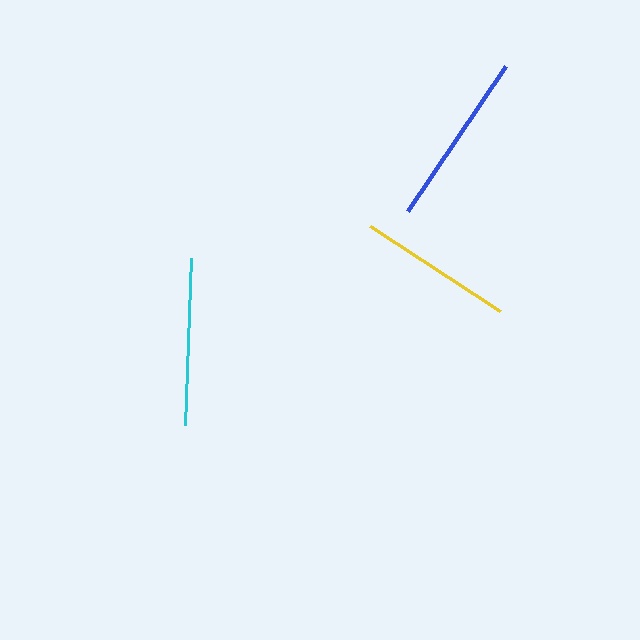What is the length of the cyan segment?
The cyan segment is approximately 167 pixels long.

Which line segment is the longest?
The blue line is the longest at approximately 174 pixels.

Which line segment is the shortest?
The yellow line is the shortest at approximately 156 pixels.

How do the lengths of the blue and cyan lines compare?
The blue and cyan lines are approximately the same length.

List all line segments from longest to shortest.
From longest to shortest: blue, cyan, yellow.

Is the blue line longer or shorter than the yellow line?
The blue line is longer than the yellow line.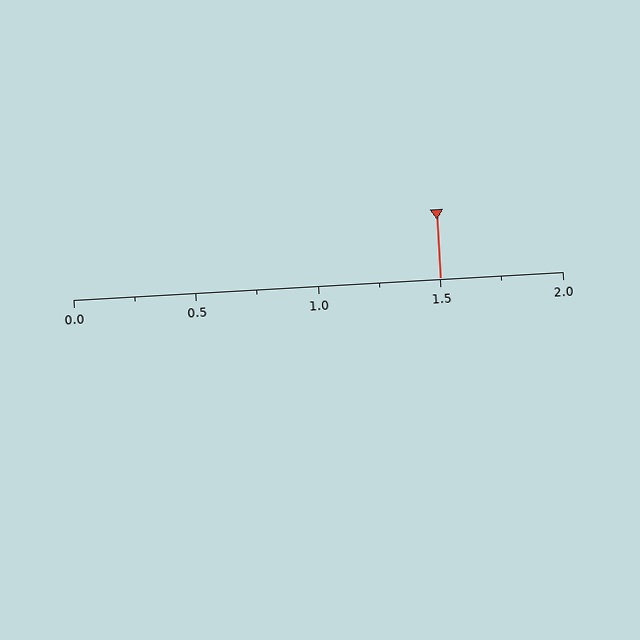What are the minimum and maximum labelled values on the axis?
The axis runs from 0.0 to 2.0.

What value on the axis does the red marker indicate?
The marker indicates approximately 1.5.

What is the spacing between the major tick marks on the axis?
The major ticks are spaced 0.5 apart.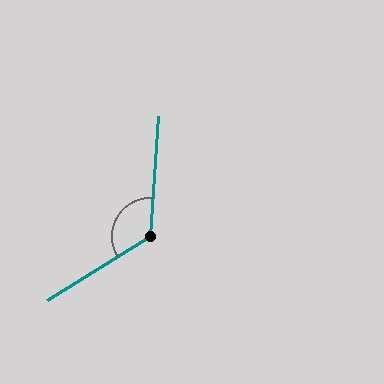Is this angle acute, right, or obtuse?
It is obtuse.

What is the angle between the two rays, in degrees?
Approximately 126 degrees.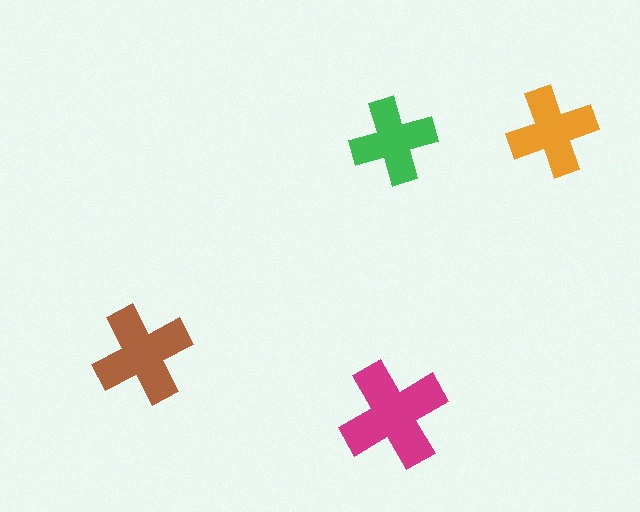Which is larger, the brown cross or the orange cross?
The brown one.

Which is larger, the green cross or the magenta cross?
The magenta one.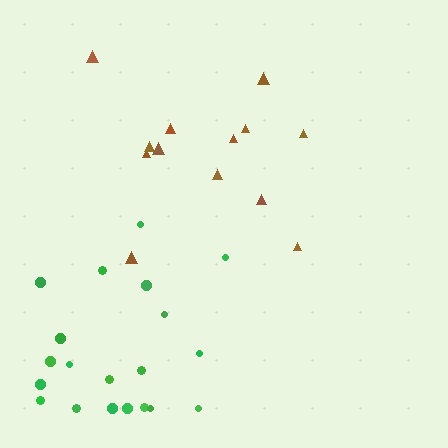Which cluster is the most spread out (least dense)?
Green.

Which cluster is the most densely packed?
Brown.